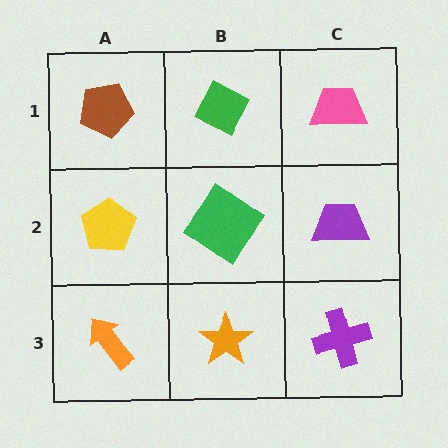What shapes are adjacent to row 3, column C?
A purple trapezoid (row 2, column C), an orange star (row 3, column B).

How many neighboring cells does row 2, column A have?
3.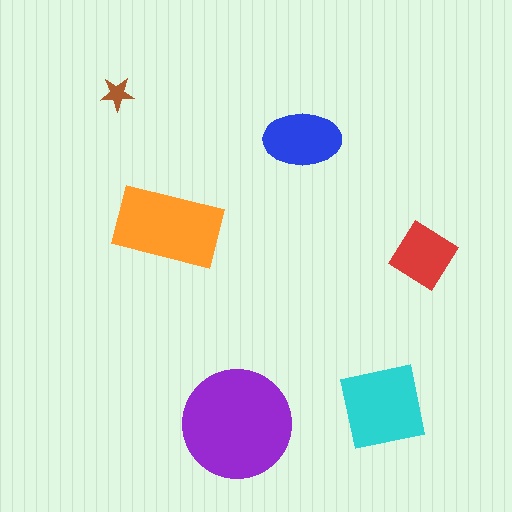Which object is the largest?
The purple circle.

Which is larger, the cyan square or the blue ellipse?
The cyan square.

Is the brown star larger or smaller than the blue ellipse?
Smaller.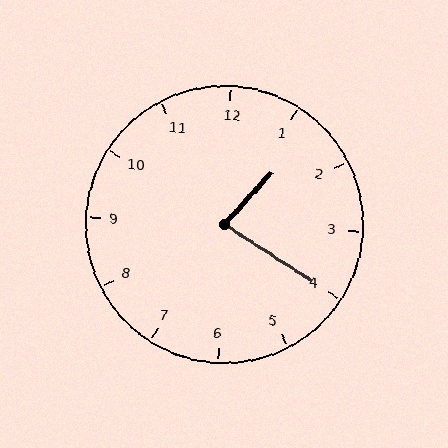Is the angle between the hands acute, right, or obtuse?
It is acute.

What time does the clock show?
1:20.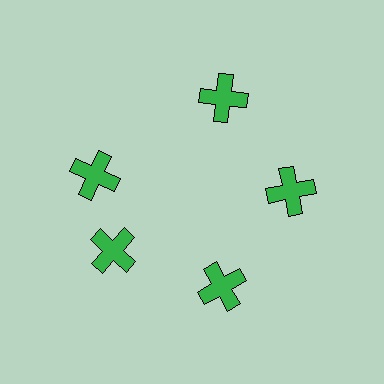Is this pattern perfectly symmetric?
No. The 5 green crosses are arranged in a ring, but one element near the 10 o'clock position is rotated out of alignment along the ring, breaking the 5-fold rotational symmetry.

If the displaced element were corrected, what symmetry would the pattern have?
It would have 5-fold rotational symmetry — the pattern would map onto itself every 72 degrees.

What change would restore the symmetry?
The symmetry would be restored by rotating it back into even spacing with its neighbors so that all 5 crosses sit at equal angles and equal distance from the center.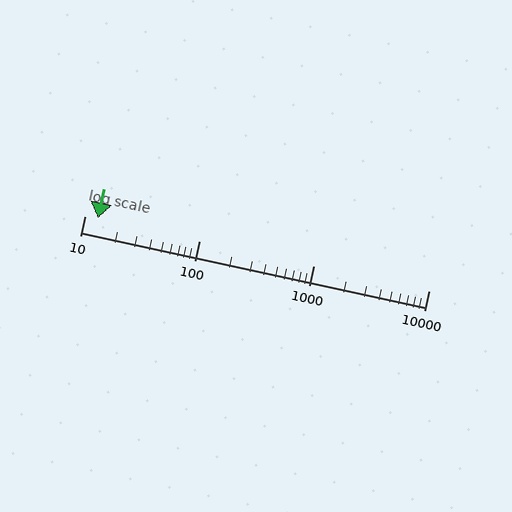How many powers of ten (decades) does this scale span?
The scale spans 3 decades, from 10 to 10000.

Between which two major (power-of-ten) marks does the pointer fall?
The pointer is between 10 and 100.